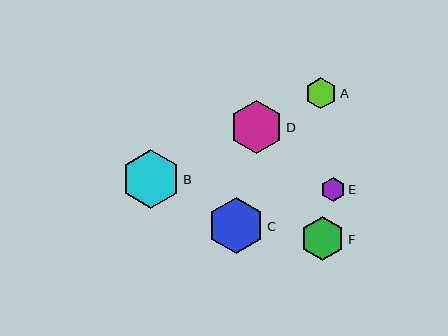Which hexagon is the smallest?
Hexagon E is the smallest with a size of approximately 24 pixels.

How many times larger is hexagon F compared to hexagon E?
Hexagon F is approximately 1.9 times the size of hexagon E.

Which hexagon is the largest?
Hexagon B is the largest with a size of approximately 59 pixels.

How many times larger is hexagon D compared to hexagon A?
Hexagon D is approximately 1.7 times the size of hexagon A.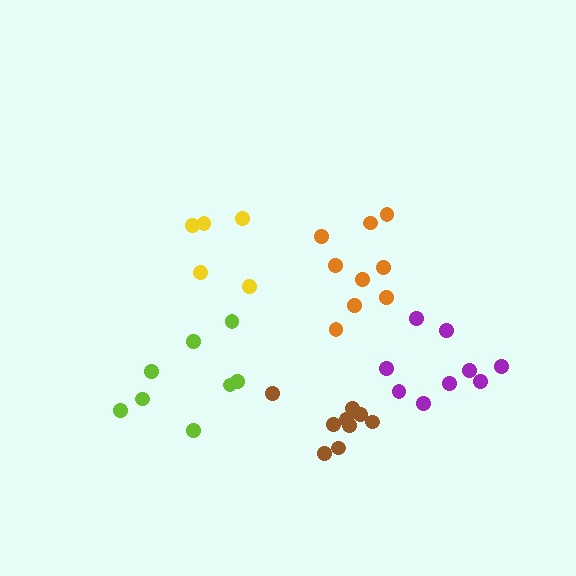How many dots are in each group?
Group 1: 9 dots, Group 2: 8 dots, Group 3: 9 dots, Group 4: 9 dots, Group 5: 5 dots (40 total).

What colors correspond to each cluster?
The clusters are colored: brown, lime, purple, orange, yellow.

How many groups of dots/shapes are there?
There are 5 groups.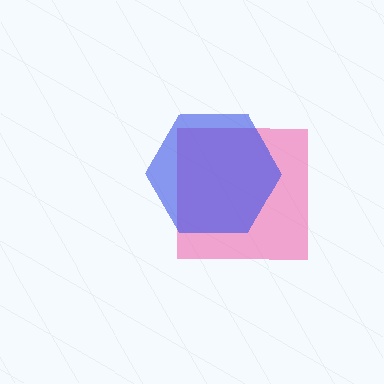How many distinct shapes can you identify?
There are 2 distinct shapes: a pink square, a blue hexagon.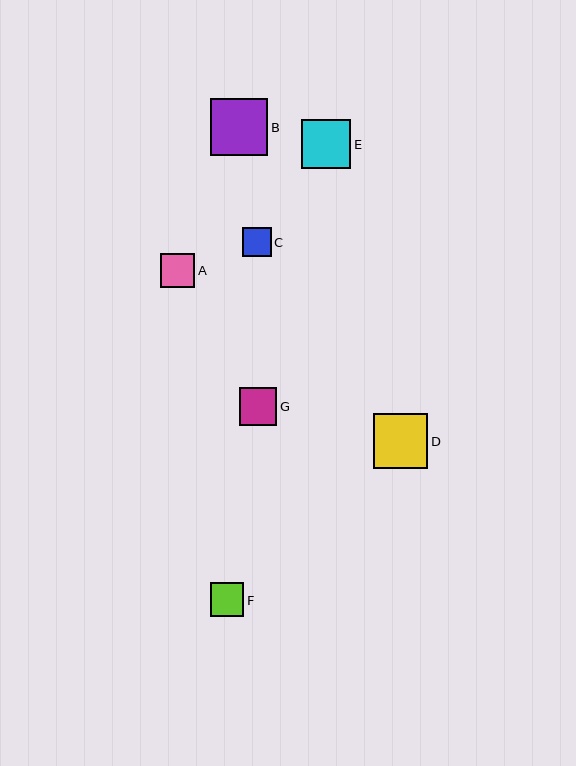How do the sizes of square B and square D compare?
Square B and square D are approximately the same size.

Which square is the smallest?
Square C is the smallest with a size of approximately 29 pixels.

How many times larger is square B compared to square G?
Square B is approximately 1.5 times the size of square G.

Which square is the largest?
Square B is the largest with a size of approximately 57 pixels.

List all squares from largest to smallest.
From largest to smallest: B, D, E, G, A, F, C.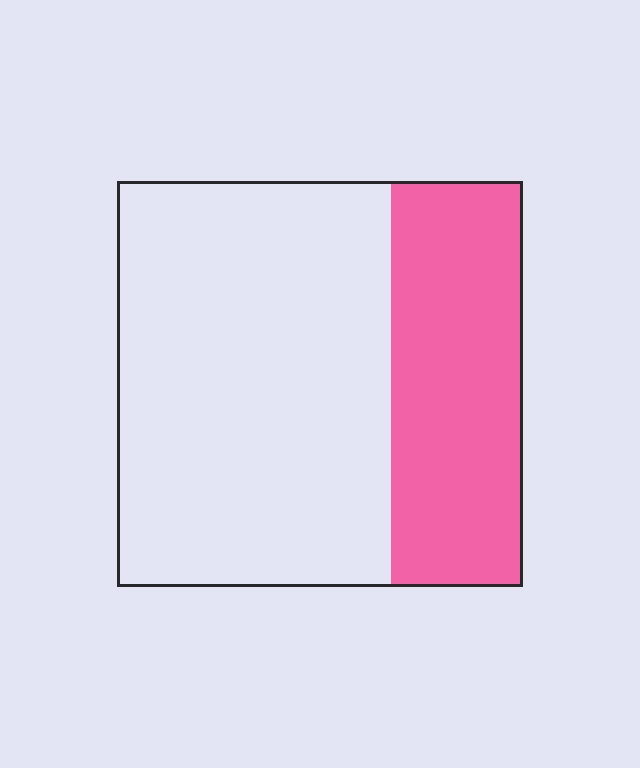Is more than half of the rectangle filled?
No.